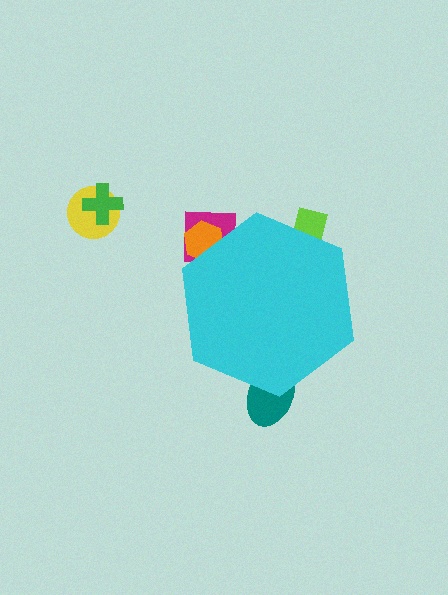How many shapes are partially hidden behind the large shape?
4 shapes are partially hidden.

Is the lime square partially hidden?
Yes, the lime square is partially hidden behind the cyan hexagon.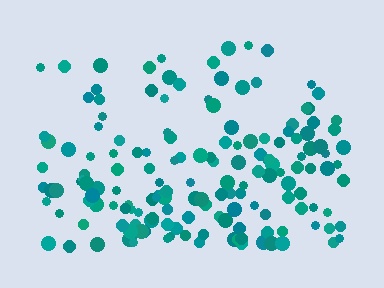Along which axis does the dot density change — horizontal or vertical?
Vertical.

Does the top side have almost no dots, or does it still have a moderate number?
Still a moderate number, just noticeably fewer than the bottom.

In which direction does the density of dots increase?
From top to bottom, with the bottom side densest.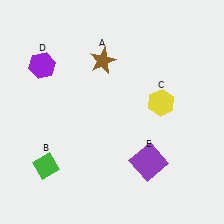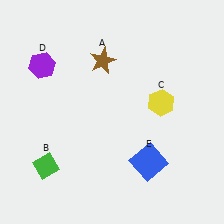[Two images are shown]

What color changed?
The square (E) changed from purple in Image 1 to blue in Image 2.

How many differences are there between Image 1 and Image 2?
There is 1 difference between the two images.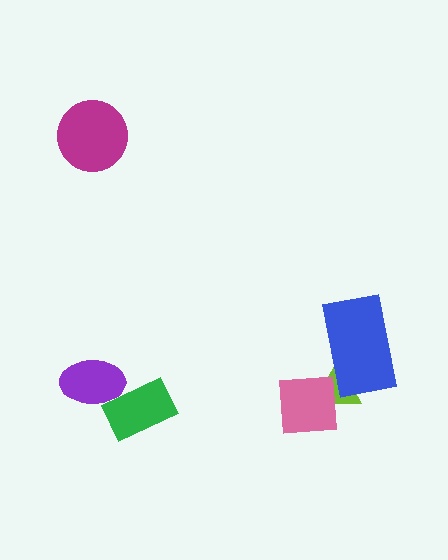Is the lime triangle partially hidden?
Yes, it is partially covered by another shape.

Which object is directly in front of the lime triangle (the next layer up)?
The blue rectangle is directly in front of the lime triangle.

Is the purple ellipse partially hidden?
Yes, it is partially covered by another shape.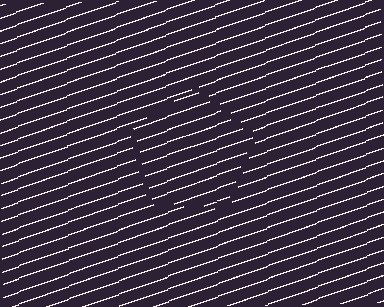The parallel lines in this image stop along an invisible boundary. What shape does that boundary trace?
An illusory pentagon. The interior of the shape contains the same grating, shifted by half a period — the contour is defined by the phase discontinuity where line-ends from the inner and outer gratings abut.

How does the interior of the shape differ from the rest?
The interior of the shape contains the same grating, shifted by half a period — the contour is defined by the phase discontinuity where line-ends from the inner and outer gratings abut.